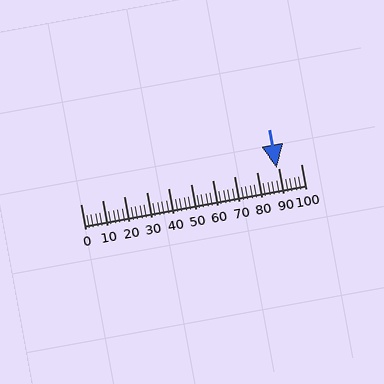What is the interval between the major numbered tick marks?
The major tick marks are spaced 10 units apart.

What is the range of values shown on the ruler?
The ruler shows values from 0 to 100.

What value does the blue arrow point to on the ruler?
The blue arrow points to approximately 89.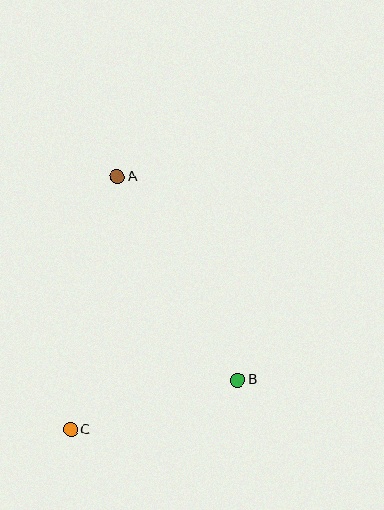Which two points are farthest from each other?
Points A and C are farthest from each other.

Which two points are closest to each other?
Points B and C are closest to each other.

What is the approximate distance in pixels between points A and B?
The distance between A and B is approximately 236 pixels.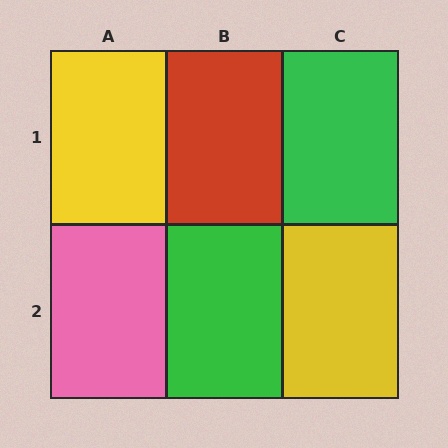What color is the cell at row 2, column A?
Pink.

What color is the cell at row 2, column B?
Green.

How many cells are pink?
1 cell is pink.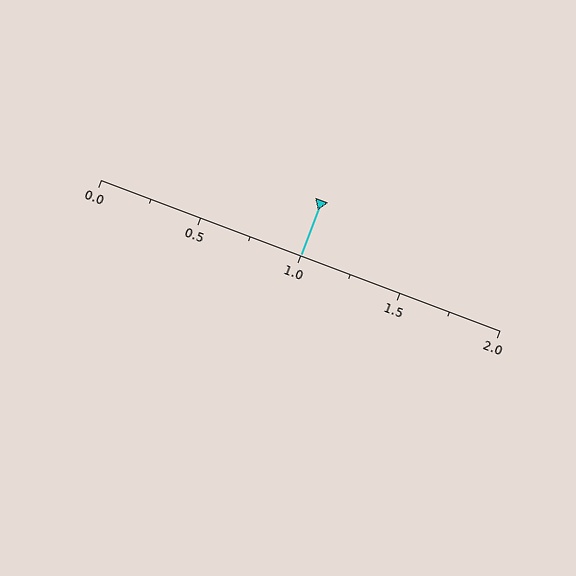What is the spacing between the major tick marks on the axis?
The major ticks are spaced 0.5 apart.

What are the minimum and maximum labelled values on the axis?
The axis runs from 0.0 to 2.0.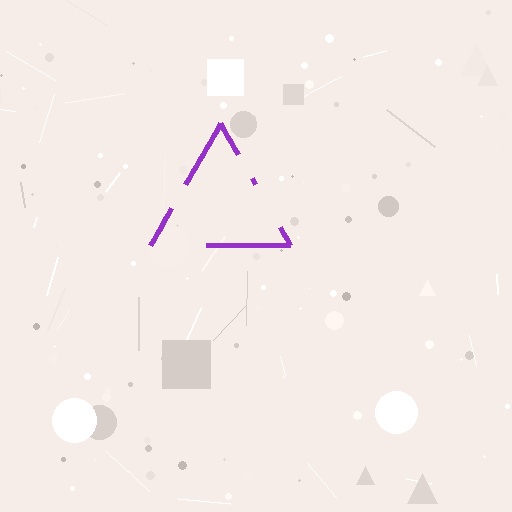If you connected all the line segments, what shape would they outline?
They would outline a triangle.